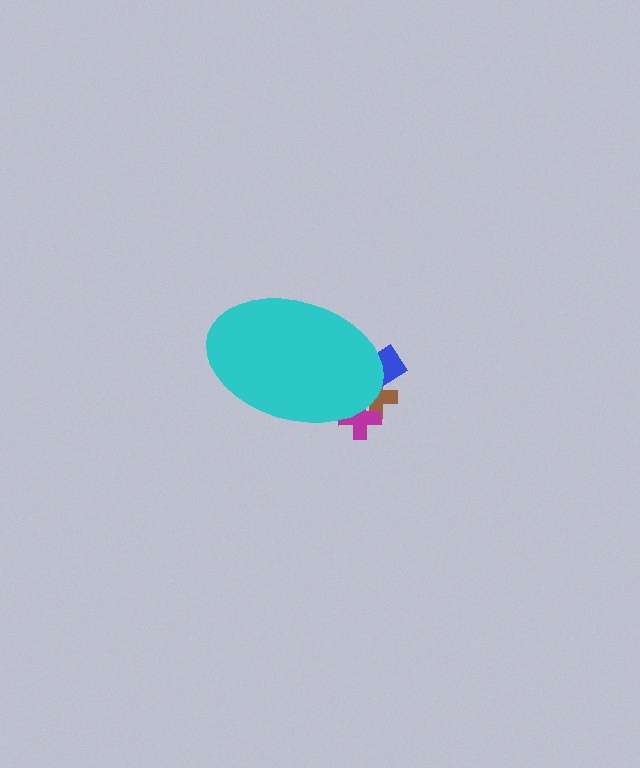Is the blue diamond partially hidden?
Yes, the blue diamond is partially hidden behind the cyan ellipse.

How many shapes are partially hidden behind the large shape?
3 shapes are partially hidden.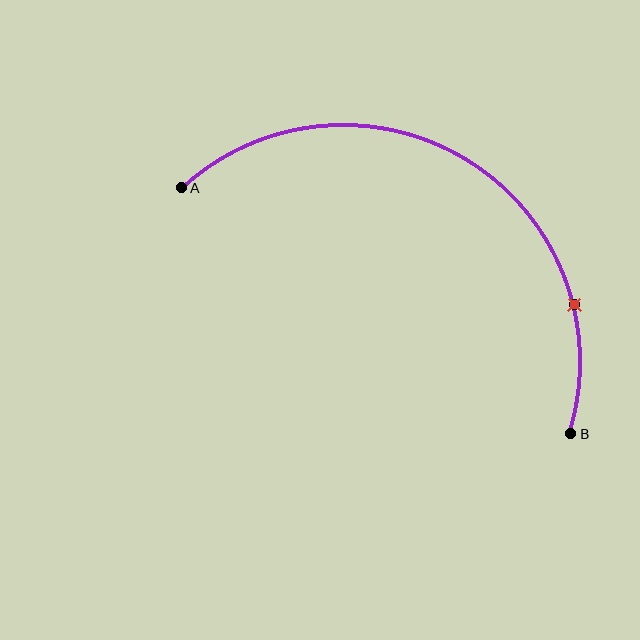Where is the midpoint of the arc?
The arc midpoint is the point on the curve farthest from the straight line joining A and B. It sits above that line.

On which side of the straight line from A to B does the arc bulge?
The arc bulges above the straight line connecting A and B.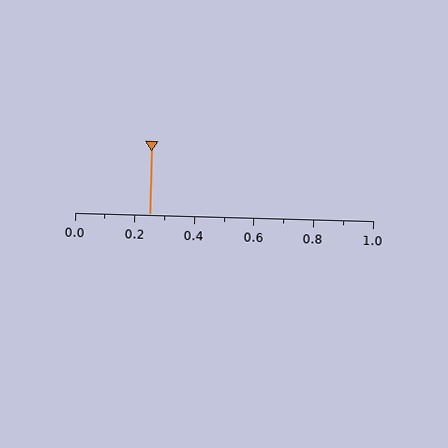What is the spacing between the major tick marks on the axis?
The major ticks are spaced 0.2 apart.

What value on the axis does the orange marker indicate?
The marker indicates approximately 0.25.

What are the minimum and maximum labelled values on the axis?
The axis runs from 0.0 to 1.0.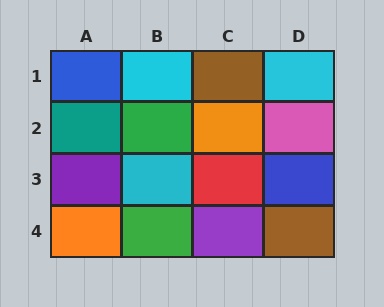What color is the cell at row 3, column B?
Cyan.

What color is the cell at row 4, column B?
Green.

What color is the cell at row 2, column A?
Teal.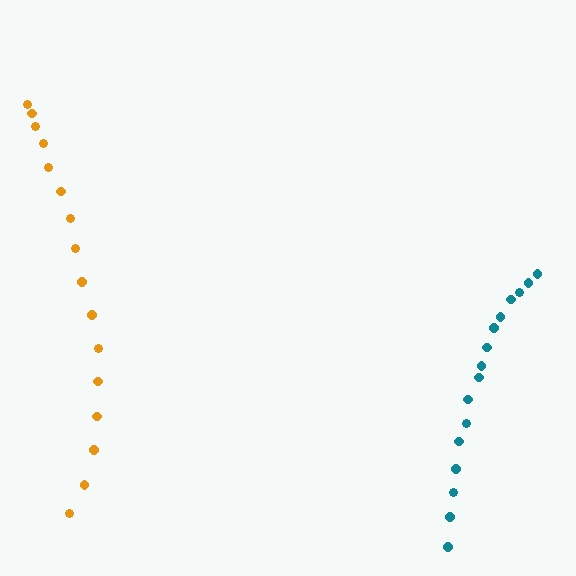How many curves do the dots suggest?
There are 2 distinct paths.